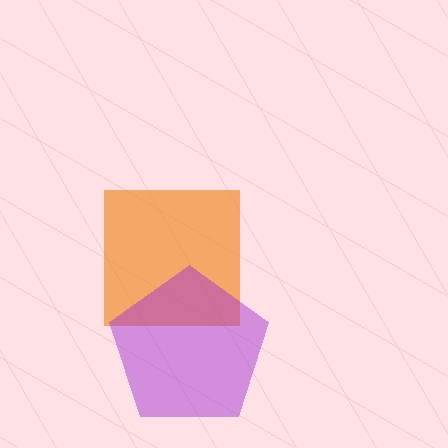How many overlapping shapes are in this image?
There are 2 overlapping shapes in the image.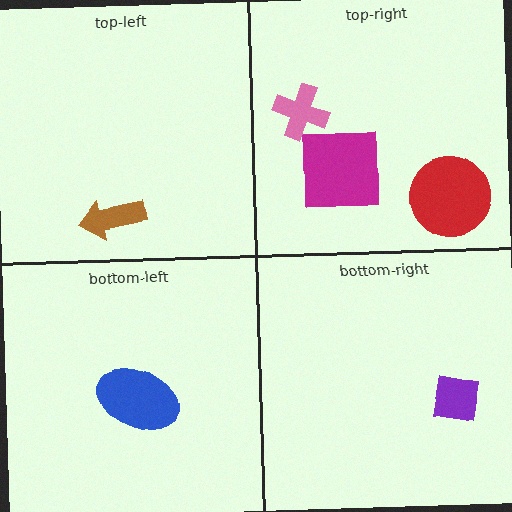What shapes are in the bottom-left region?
The blue ellipse.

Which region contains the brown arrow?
The top-left region.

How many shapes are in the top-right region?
3.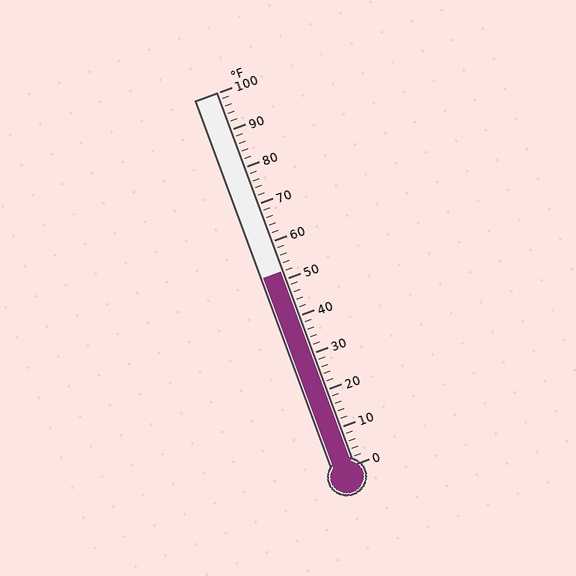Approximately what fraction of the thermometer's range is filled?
The thermometer is filled to approximately 50% of its range.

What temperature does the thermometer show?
The thermometer shows approximately 52°F.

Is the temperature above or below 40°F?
The temperature is above 40°F.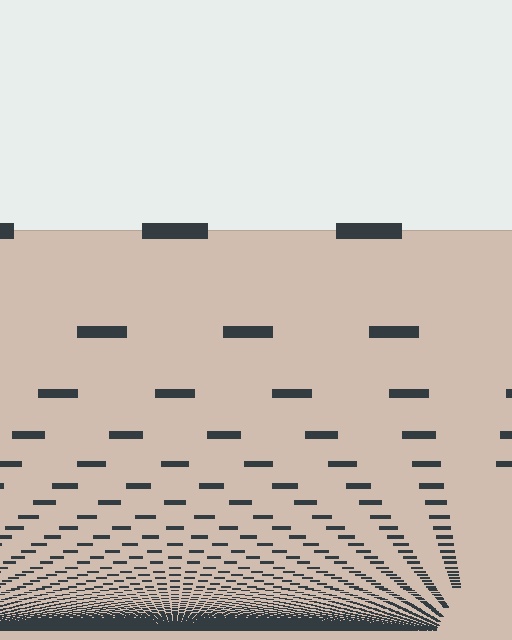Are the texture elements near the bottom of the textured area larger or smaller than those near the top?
Smaller. The gradient is inverted — elements near the bottom are smaller and denser.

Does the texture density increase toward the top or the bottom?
Density increases toward the bottom.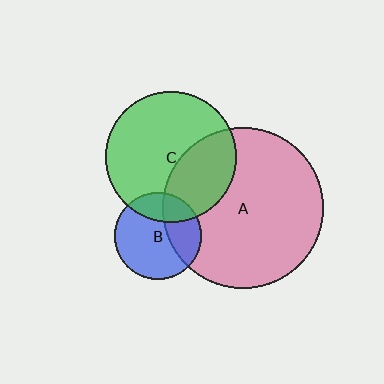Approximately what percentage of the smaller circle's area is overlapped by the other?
Approximately 35%.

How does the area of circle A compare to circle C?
Approximately 1.5 times.